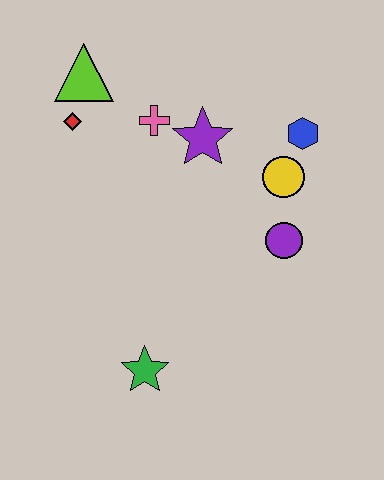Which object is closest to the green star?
The purple circle is closest to the green star.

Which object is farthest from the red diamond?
The green star is farthest from the red diamond.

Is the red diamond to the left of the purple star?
Yes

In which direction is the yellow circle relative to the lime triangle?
The yellow circle is to the right of the lime triangle.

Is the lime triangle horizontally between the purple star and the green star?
No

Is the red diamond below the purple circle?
No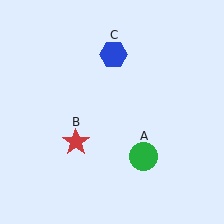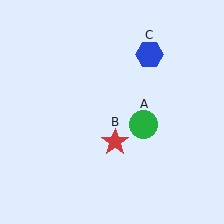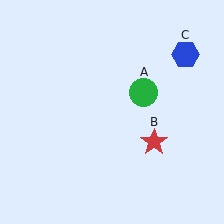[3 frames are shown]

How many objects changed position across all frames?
3 objects changed position: green circle (object A), red star (object B), blue hexagon (object C).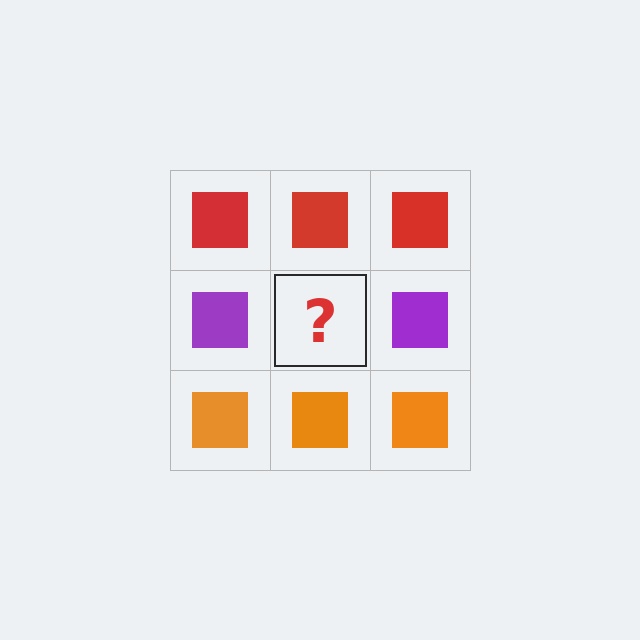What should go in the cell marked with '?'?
The missing cell should contain a purple square.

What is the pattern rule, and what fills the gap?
The rule is that each row has a consistent color. The gap should be filled with a purple square.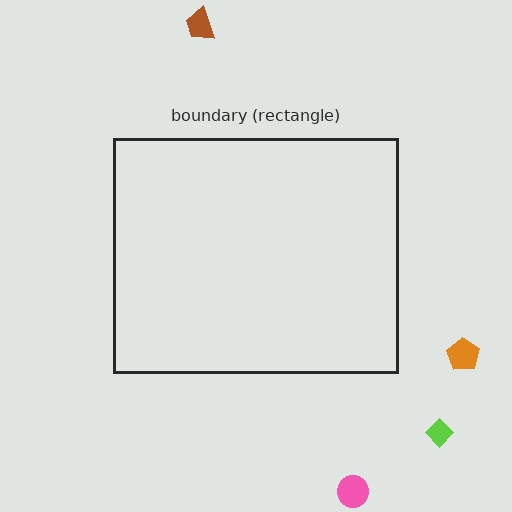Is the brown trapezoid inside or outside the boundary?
Outside.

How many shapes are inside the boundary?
0 inside, 4 outside.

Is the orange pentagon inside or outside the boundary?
Outside.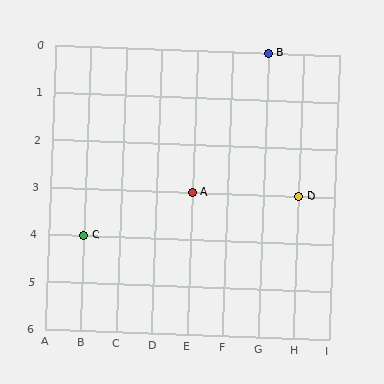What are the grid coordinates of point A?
Point A is at grid coordinates (E, 3).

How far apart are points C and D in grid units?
Points C and D are 6 columns and 1 row apart (about 6.1 grid units diagonally).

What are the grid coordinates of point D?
Point D is at grid coordinates (H, 3).